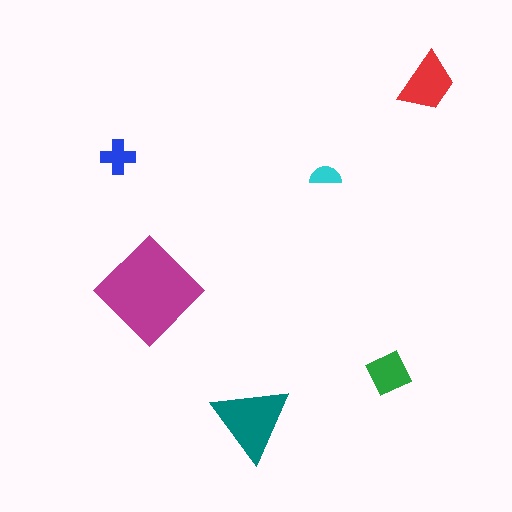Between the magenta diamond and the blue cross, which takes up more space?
The magenta diamond.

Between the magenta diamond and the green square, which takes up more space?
The magenta diamond.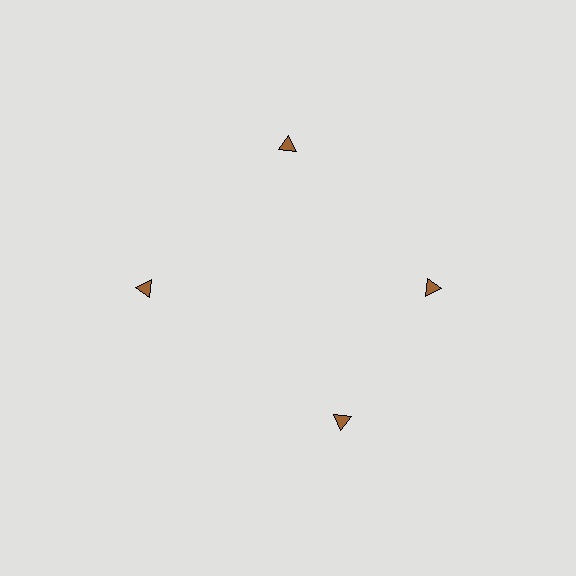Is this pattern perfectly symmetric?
No. The 4 brown triangles are arranged in a ring, but one element near the 6 o'clock position is rotated out of alignment along the ring, breaking the 4-fold rotational symmetry.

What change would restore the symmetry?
The symmetry would be restored by rotating it back into even spacing with its neighbors so that all 4 triangles sit at equal angles and equal distance from the center.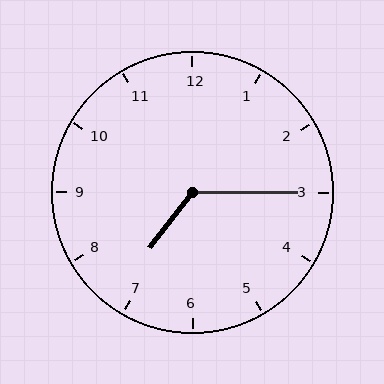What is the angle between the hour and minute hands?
Approximately 128 degrees.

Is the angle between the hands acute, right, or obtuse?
It is obtuse.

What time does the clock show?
7:15.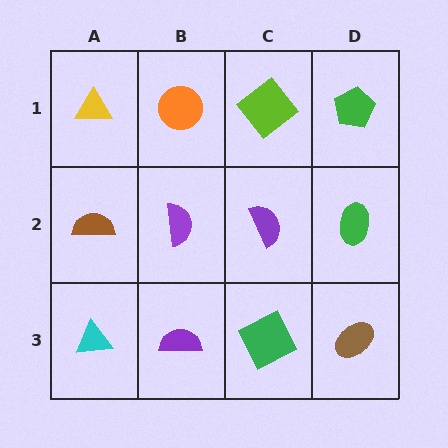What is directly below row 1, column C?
A purple semicircle.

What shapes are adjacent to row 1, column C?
A purple semicircle (row 2, column C), an orange circle (row 1, column B), a green pentagon (row 1, column D).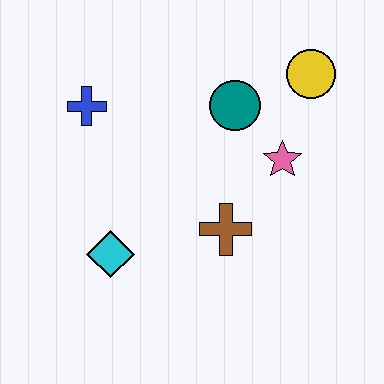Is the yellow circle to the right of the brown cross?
Yes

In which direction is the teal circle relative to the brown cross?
The teal circle is above the brown cross.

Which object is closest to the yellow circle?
The teal circle is closest to the yellow circle.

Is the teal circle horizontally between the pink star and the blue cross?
Yes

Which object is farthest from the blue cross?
The yellow circle is farthest from the blue cross.